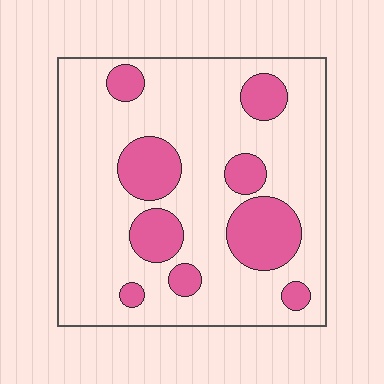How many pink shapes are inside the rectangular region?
9.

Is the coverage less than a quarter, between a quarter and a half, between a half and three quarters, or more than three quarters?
Less than a quarter.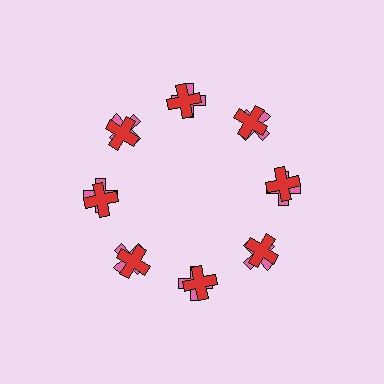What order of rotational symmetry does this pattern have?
This pattern has 8-fold rotational symmetry.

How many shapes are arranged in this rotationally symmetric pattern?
There are 16 shapes, arranged in 8 groups of 2.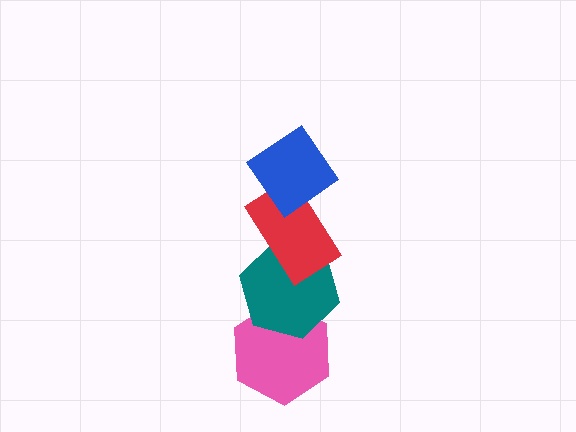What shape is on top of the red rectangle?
The blue diamond is on top of the red rectangle.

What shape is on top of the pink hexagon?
The teal hexagon is on top of the pink hexagon.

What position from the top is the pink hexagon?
The pink hexagon is 4th from the top.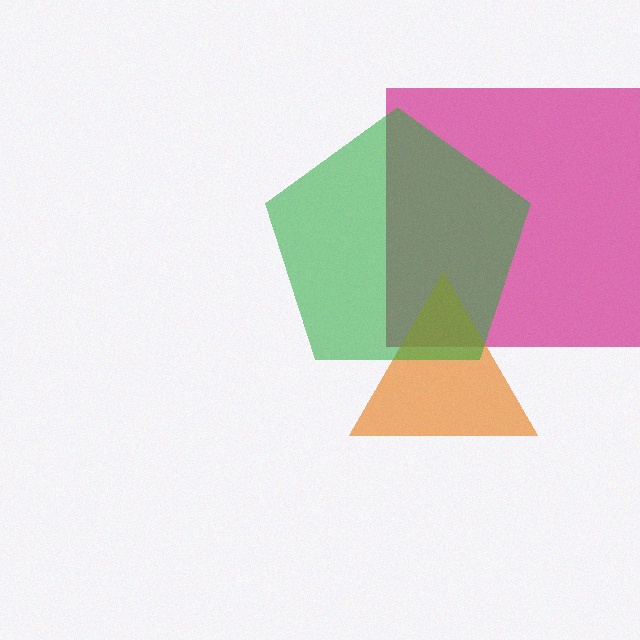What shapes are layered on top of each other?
The layered shapes are: a magenta square, an orange triangle, a green pentagon.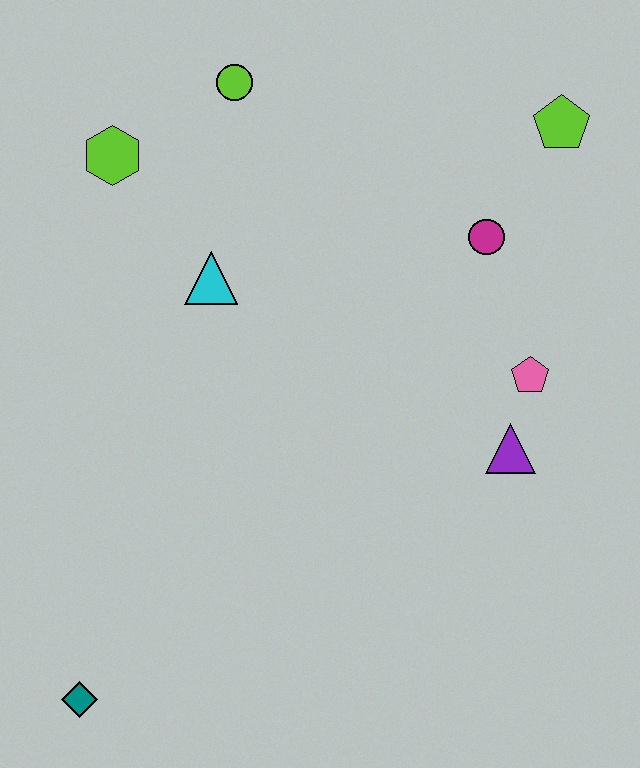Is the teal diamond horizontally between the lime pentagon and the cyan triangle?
No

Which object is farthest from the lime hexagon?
The teal diamond is farthest from the lime hexagon.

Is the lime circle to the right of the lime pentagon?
No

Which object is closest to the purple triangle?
The pink pentagon is closest to the purple triangle.